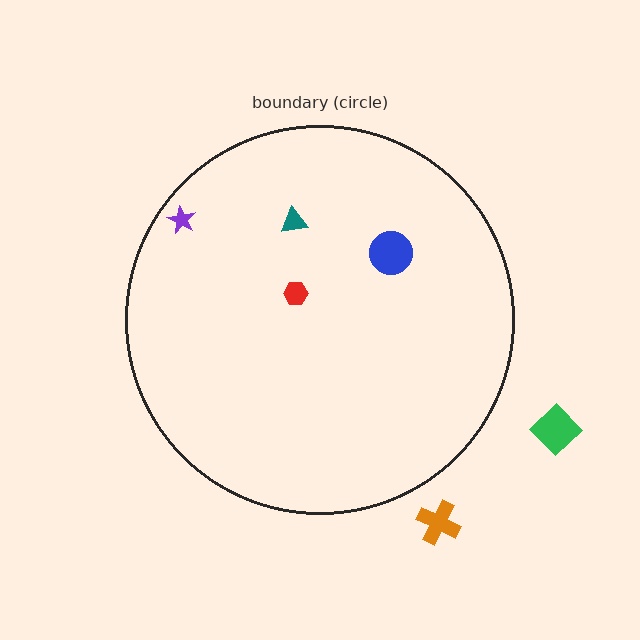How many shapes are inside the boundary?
4 inside, 2 outside.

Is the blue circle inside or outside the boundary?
Inside.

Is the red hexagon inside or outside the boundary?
Inside.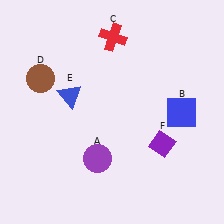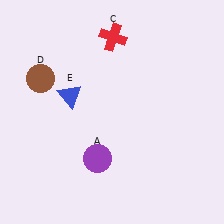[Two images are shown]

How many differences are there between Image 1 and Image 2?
There are 2 differences between the two images.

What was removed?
The purple diamond (F), the blue square (B) were removed in Image 2.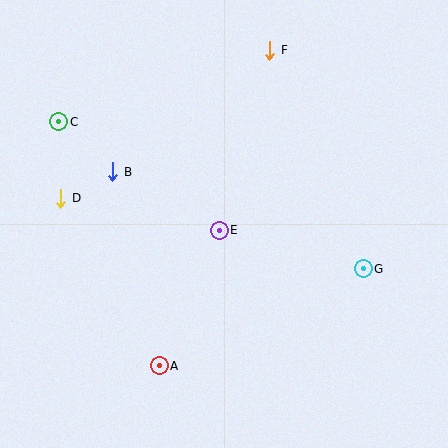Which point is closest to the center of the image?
Point E at (219, 230) is closest to the center.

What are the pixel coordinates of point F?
Point F is at (270, 50).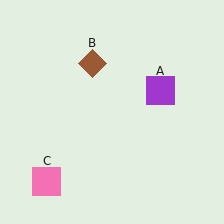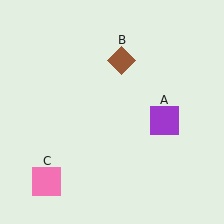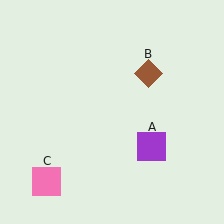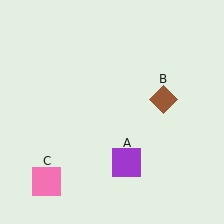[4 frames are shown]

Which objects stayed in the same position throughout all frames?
Pink square (object C) remained stationary.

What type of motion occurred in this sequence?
The purple square (object A), brown diamond (object B) rotated clockwise around the center of the scene.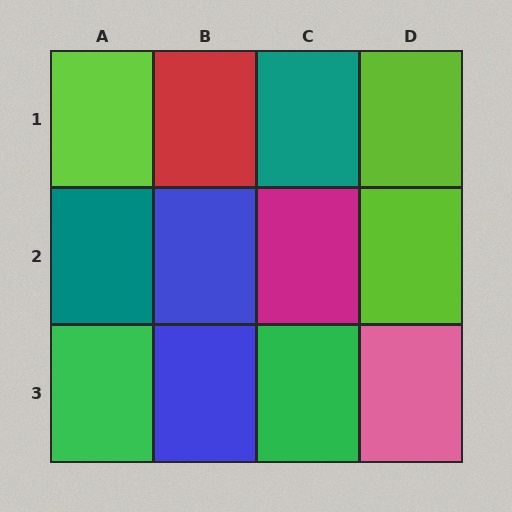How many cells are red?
1 cell is red.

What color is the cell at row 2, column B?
Blue.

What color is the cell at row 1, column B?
Red.